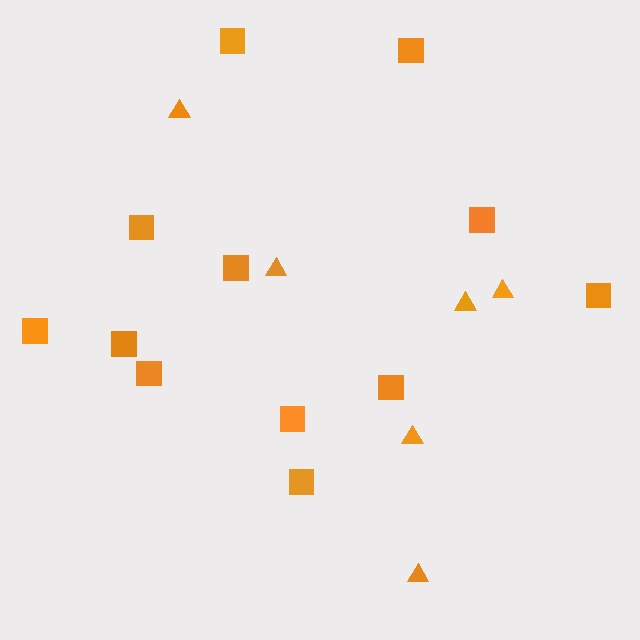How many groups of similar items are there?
There are 2 groups: one group of triangles (6) and one group of squares (12).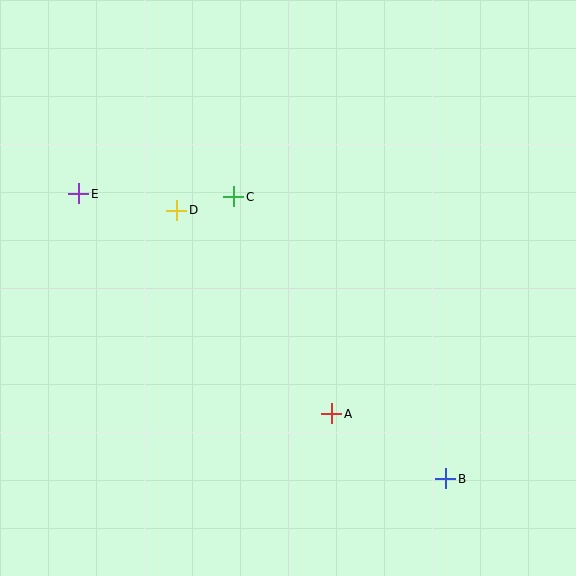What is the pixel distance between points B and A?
The distance between B and A is 132 pixels.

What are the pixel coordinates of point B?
Point B is at (446, 479).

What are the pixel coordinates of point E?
Point E is at (79, 194).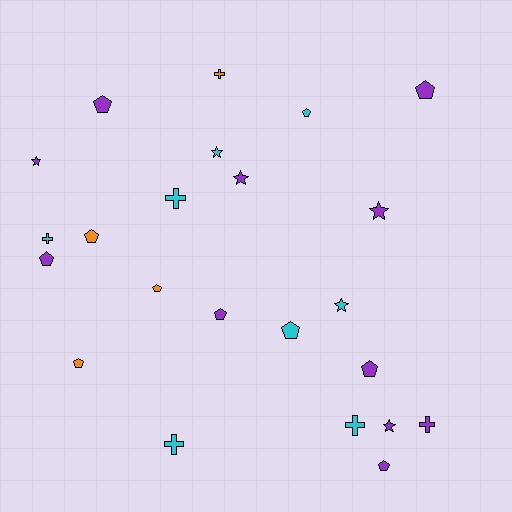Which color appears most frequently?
Purple, with 11 objects.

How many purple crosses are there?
There is 1 purple cross.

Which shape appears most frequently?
Pentagon, with 11 objects.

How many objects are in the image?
There are 23 objects.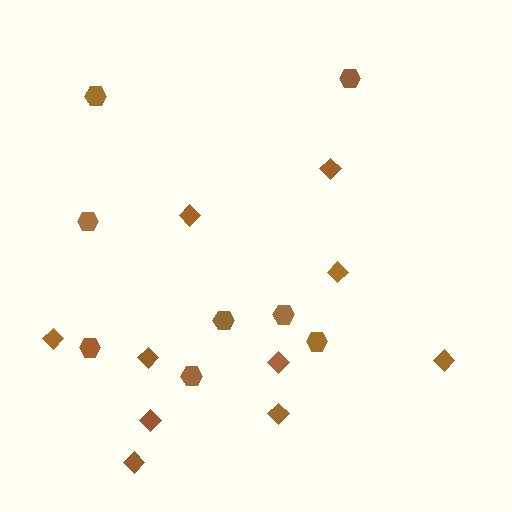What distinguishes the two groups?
There are 2 groups: one group of hexagons (8) and one group of diamonds (10).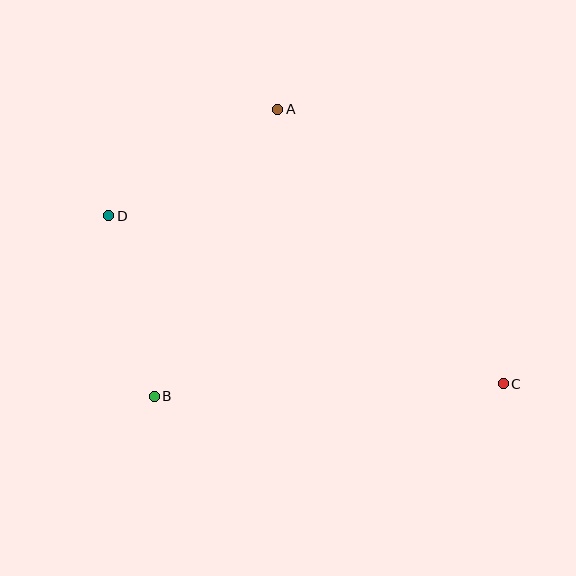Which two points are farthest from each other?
Points C and D are farthest from each other.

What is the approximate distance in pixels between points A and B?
The distance between A and B is approximately 313 pixels.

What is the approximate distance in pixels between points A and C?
The distance between A and C is approximately 355 pixels.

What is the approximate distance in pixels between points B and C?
The distance between B and C is approximately 349 pixels.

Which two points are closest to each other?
Points B and D are closest to each other.